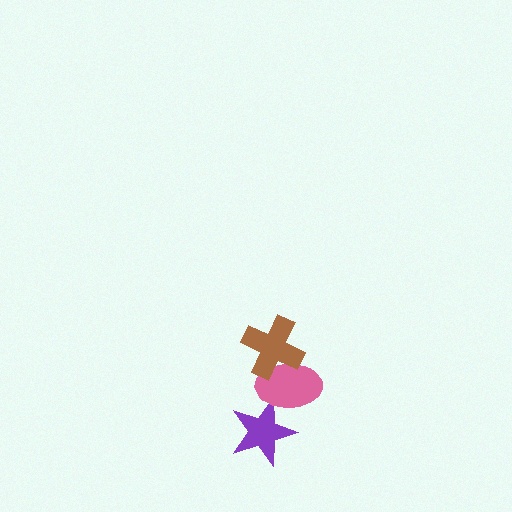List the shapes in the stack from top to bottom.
From top to bottom: the brown cross, the pink ellipse, the purple star.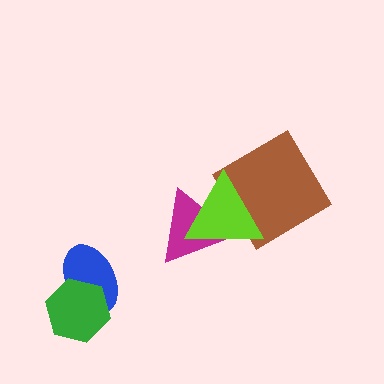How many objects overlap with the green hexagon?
1 object overlaps with the green hexagon.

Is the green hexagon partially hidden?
No, no other shape covers it.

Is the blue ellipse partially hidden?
Yes, it is partially covered by another shape.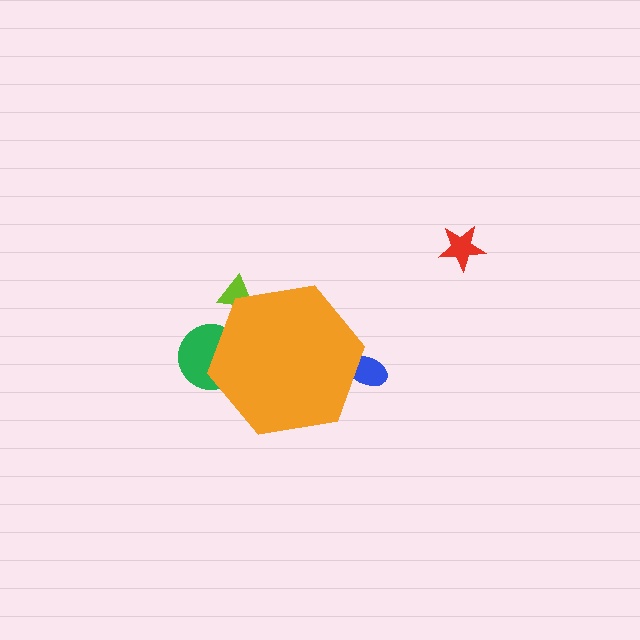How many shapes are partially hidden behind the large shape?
3 shapes are partially hidden.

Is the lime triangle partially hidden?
Yes, the lime triangle is partially hidden behind the orange hexagon.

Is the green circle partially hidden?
Yes, the green circle is partially hidden behind the orange hexagon.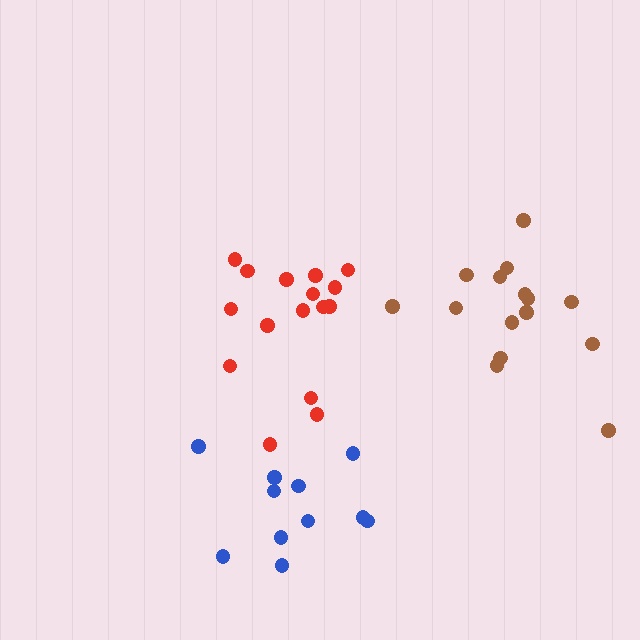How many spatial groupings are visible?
There are 3 spatial groupings.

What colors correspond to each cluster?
The clusters are colored: red, blue, brown.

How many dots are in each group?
Group 1: 16 dots, Group 2: 11 dots, Group 3: 15 dots (42 total).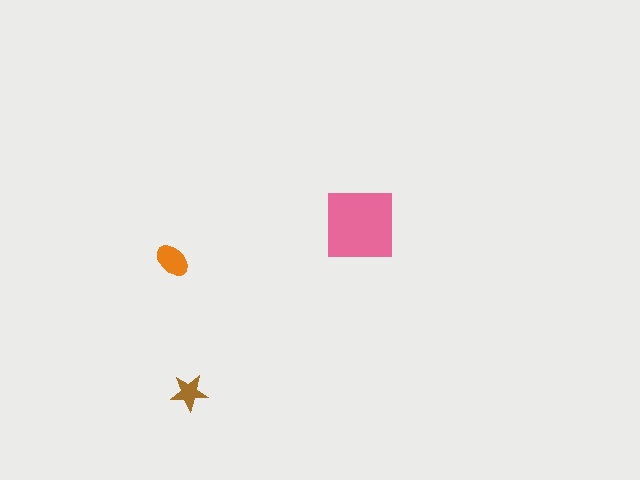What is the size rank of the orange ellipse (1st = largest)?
2nd.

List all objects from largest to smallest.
The pink square, the orange ellipse, the brown star.